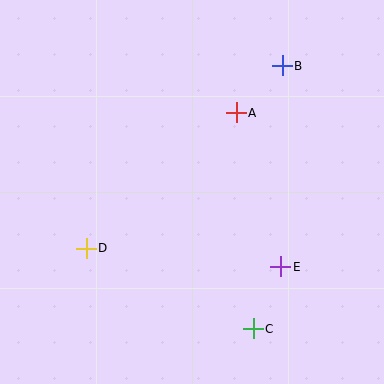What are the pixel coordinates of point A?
Point A is at (236, 113).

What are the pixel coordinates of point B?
Point B is at (282, 66).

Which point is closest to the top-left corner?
Point A is closest to the top-left corner.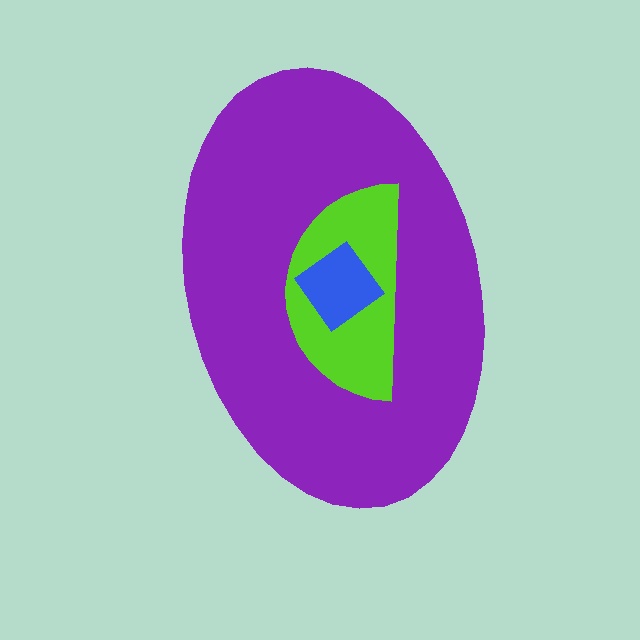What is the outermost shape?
The purple ellipse.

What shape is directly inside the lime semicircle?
The blue diamond.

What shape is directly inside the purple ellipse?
The lime semicircle.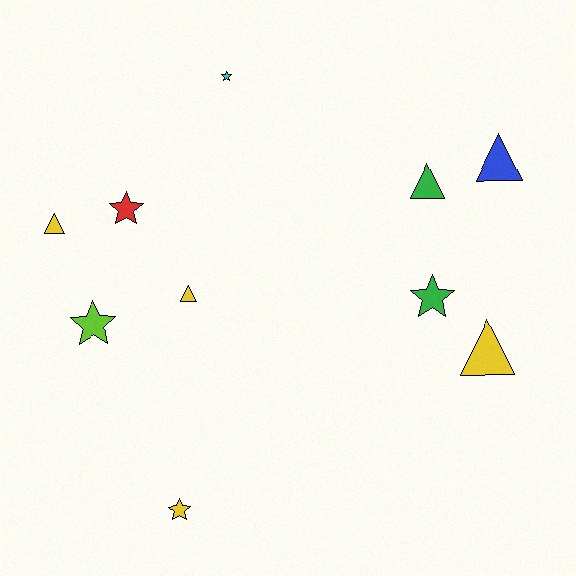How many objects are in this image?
There are 10 objects.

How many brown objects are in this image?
There are no brown objects.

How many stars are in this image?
There are 5 stars.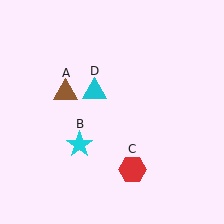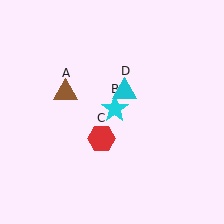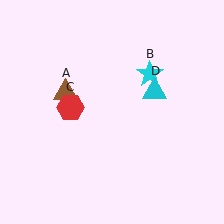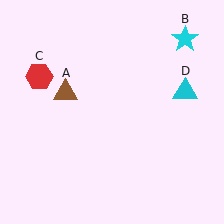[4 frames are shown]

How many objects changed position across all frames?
3 objects changed position: cyan star (object B), red hexagon (object C), cyan triangle (object D).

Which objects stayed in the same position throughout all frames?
Brown triangle (object A) remained stationary.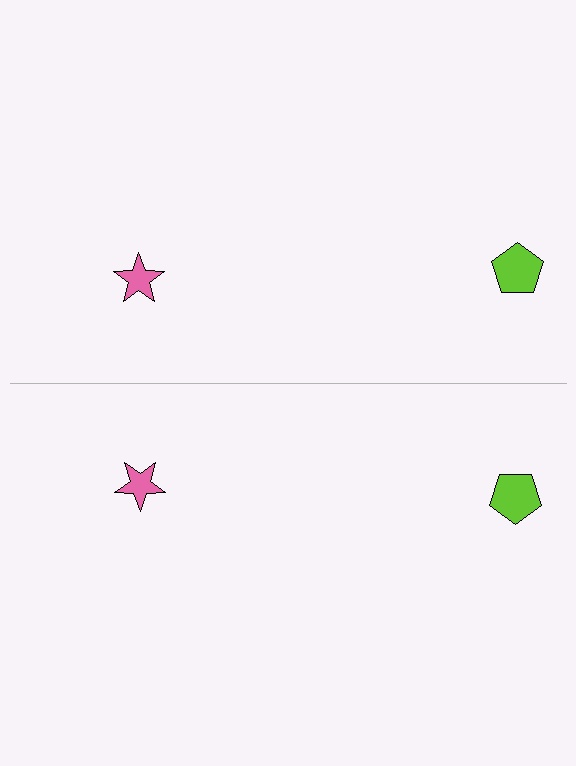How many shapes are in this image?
There are 4 shapes in this image.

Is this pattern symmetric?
Yes, this pattern has bilateral (reflection) symmetry.